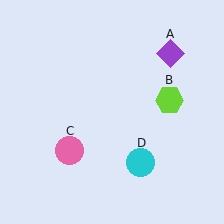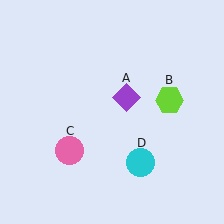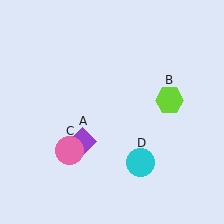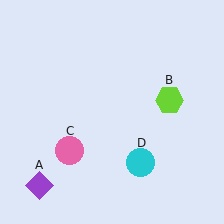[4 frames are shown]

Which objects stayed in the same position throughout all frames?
Lime hexagon (object B) and pink circle (object C) and cyan circle (object D) remained stationary.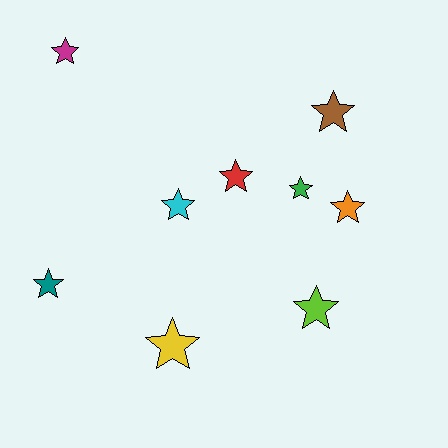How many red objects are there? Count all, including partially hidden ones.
There is 1 red object.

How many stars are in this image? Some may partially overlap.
There are 9 stars.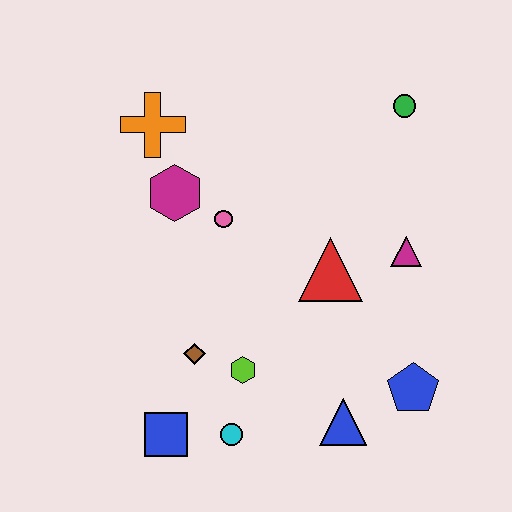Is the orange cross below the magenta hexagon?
No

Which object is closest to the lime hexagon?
The brown diamond is closest to the lime hexagon.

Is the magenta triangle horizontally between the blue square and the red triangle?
No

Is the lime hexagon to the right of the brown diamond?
Yes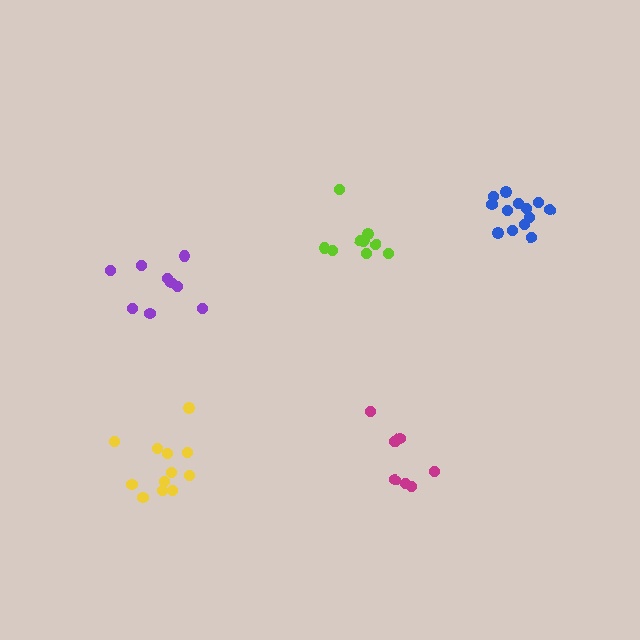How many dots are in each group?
Group 1: 13 dots, Group 2: 9 dots, Group 3: 7 dots, Group 4: 9 dots, Group 5: 12 dots (50 total).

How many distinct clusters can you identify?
There are 5 distinct clusters.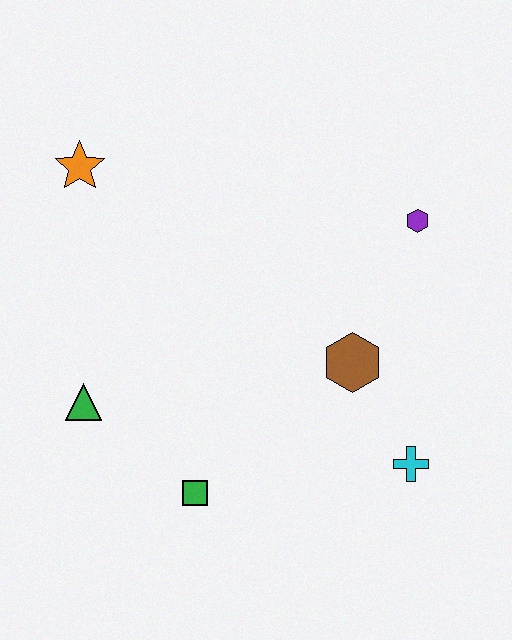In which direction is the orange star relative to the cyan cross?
The orange star is to the left of the cyan cross.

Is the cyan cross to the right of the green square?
Yes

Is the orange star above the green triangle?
Yes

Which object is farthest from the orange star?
The cyan cross is farthest from the orange star.